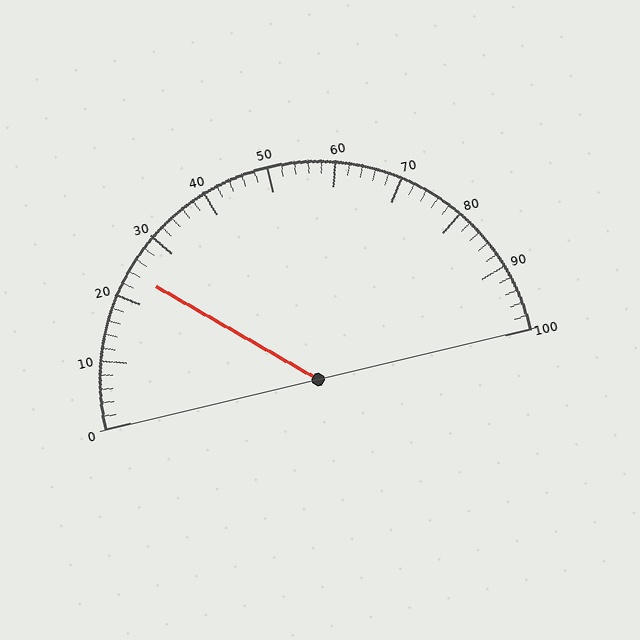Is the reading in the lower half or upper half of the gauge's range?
The reading is in the lower half of the range (0 to 100).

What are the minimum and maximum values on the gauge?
The gauge ranges from 0 to 100.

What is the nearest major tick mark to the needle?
The nearest major tick mark is 20.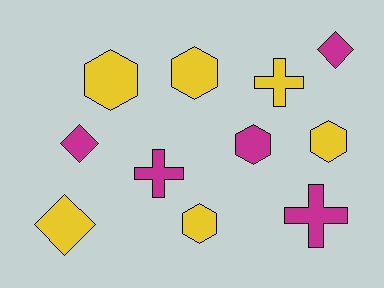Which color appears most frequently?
Yellow, with 6 objects.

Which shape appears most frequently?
Hexagon, with 5 objects.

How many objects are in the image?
There are 11 objects.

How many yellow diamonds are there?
There is 1 yellow diamond.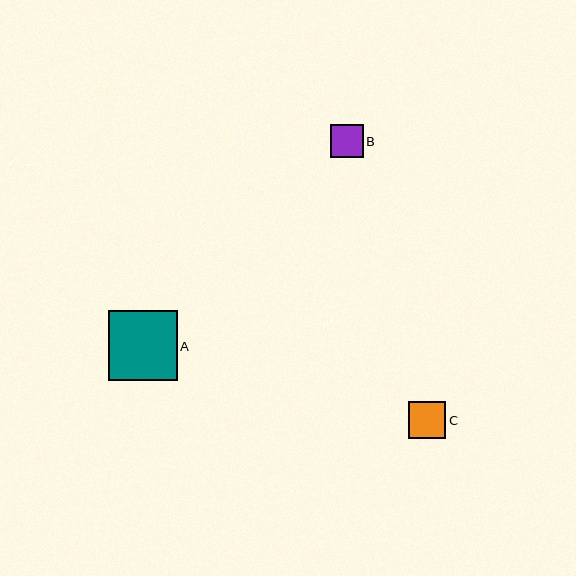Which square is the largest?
Square A is the largest with a size of approximately 69 pixels.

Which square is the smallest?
Square B is the smallest with a size of approximately 33 pixels.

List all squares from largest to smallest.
From largest to smallest: A, C, B.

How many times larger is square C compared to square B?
Square C is approximately 1.1 times the size of square B.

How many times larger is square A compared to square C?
Square A is approximately 1.9 times the size of square C.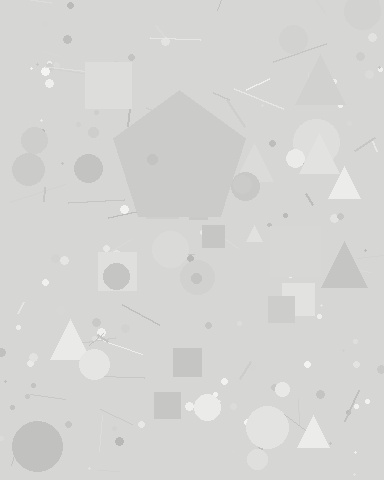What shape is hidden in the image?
A pentagon is hidden in the image.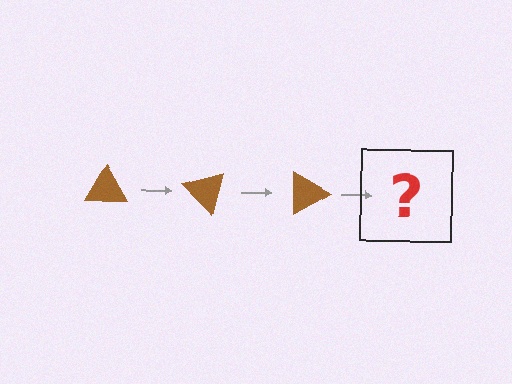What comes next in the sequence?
The next element should be a brown triangle rotated 135 degrees.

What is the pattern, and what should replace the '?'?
The pattern is that the triangle rotates 45 degrees each step. The '?' should be a brown triangle rotated 135 degrees.